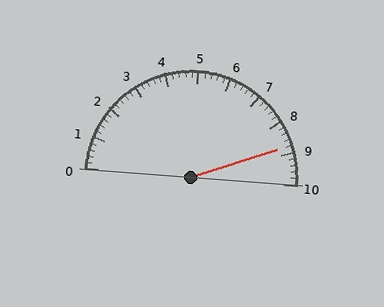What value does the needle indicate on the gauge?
The needle indicates approximately 8.8.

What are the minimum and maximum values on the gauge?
The gauge ranges from 0 to 10.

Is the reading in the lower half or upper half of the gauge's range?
The reading is in the upper half of the range (0 to 10).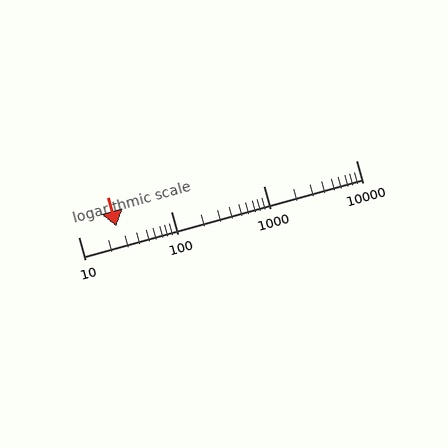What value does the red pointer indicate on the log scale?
The pointer indicates approximately 26.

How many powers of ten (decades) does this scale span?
The scale spans 3 decades, from 10 to 10000.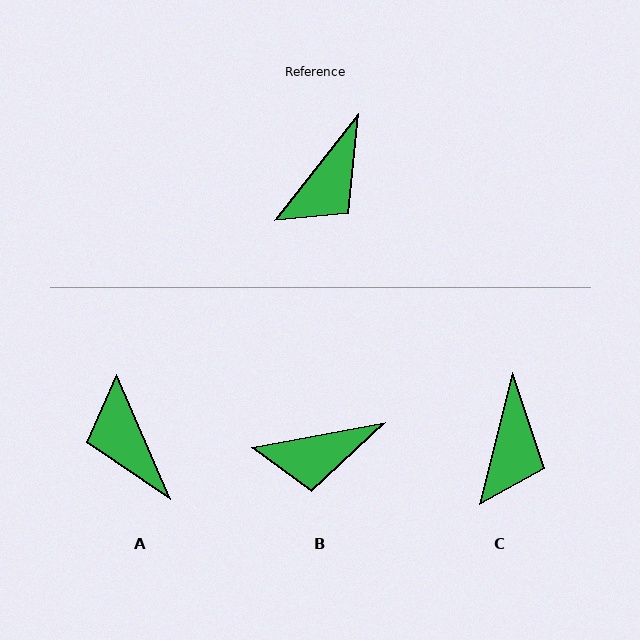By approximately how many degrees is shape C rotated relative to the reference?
Approximately 23 degrees counter-clockwise.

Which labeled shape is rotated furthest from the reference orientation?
A, about 119 degrees away.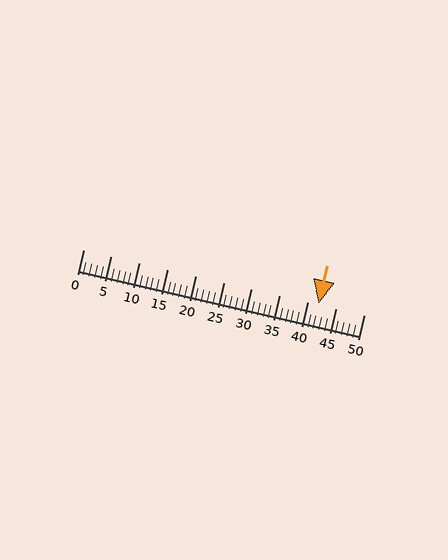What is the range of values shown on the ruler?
The ruler shows values from 0 to 50.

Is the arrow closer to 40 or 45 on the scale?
The arrow is closer to 40.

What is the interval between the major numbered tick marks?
The major tick marks are spaced 5 units apart.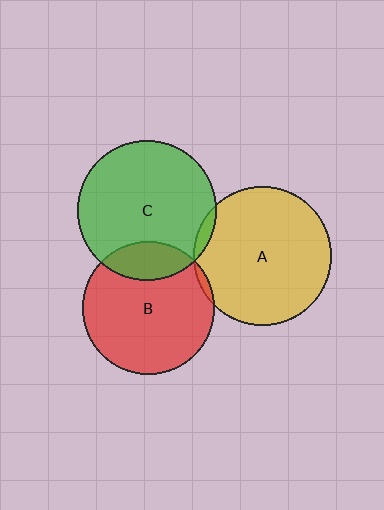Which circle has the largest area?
Circle C (green).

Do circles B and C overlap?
Yes.